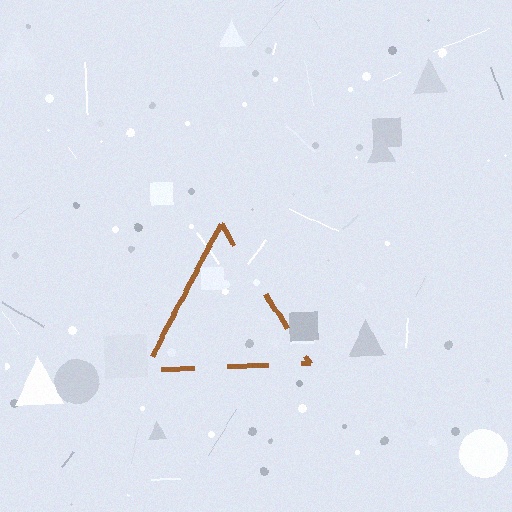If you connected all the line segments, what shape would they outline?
They would outline a triangle.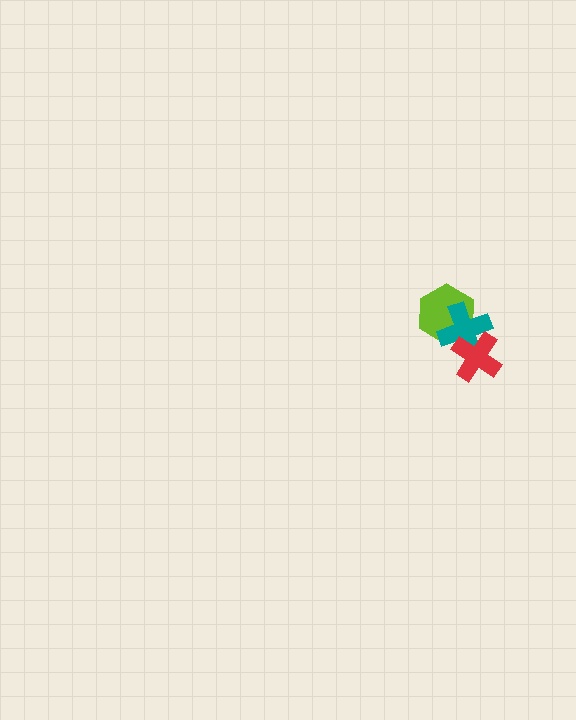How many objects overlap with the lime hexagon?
1 object overlaps with the lime hexagon.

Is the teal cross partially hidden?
Yes, it is partially covered by another shape.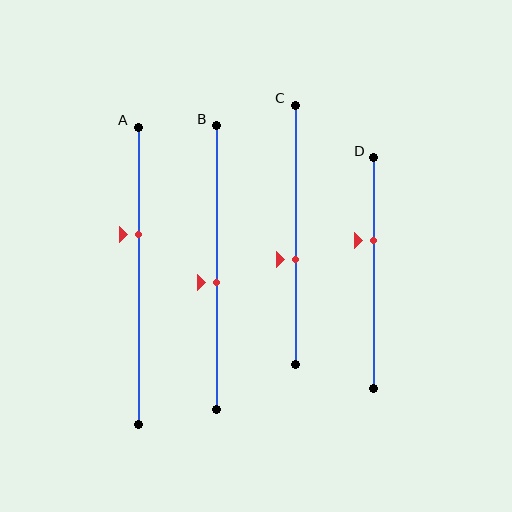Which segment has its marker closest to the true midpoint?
Segment B has its marker closest to the true midpoint.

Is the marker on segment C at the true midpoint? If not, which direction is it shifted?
No, the marker on segment C is shifted downward by about 9% of the segment length.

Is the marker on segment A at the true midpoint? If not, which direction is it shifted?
No, the marker on segment A is shifted upward by about 14% of the segment length.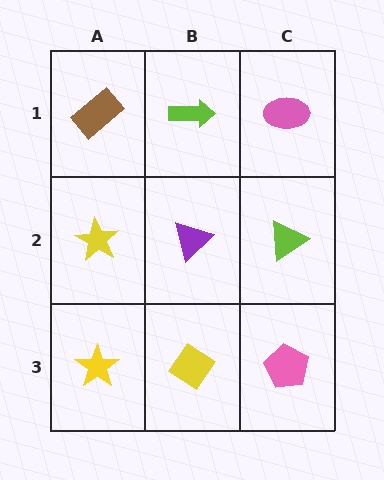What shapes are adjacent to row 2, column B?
A lime arrow (row 1, column B), a yellow diamond (row 3, column B), a yellow star (row 2, column A), a lime triangle (row 2, column C).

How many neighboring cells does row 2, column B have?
4.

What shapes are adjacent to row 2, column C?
A pink ellipse (row 1, column C), a pink pentagon (row 3, column C), a purple triangle (row 2, column B).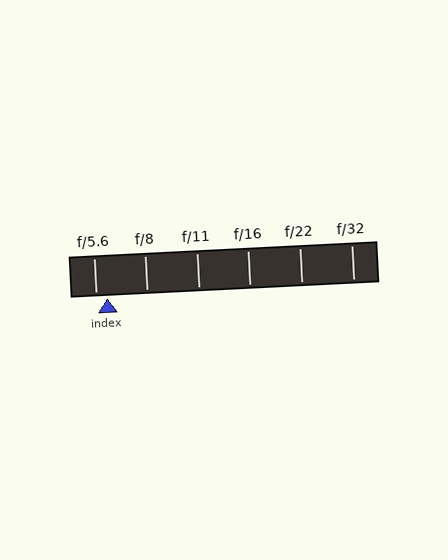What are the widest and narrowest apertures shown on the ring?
The widest aperture shown is f/5.6 and the narrowest is f/32.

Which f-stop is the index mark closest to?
The index mark is closest to f/5.6.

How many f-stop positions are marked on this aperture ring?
There are 6 f-stop positions marked.